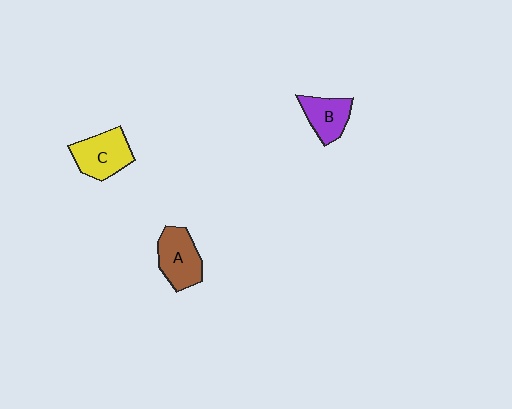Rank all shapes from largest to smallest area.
From largest to smallest: C (yellow), A (brown), B (purple).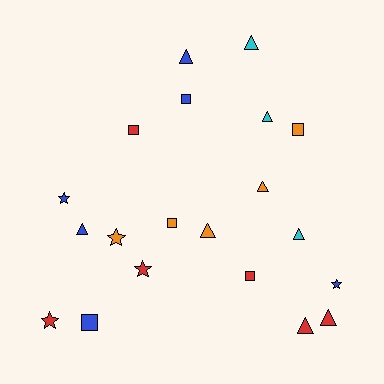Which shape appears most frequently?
Triangle, with 9 objects.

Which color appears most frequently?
Red, with 6 objects.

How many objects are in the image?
There are 20 objects.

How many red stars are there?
There are 2 red stars.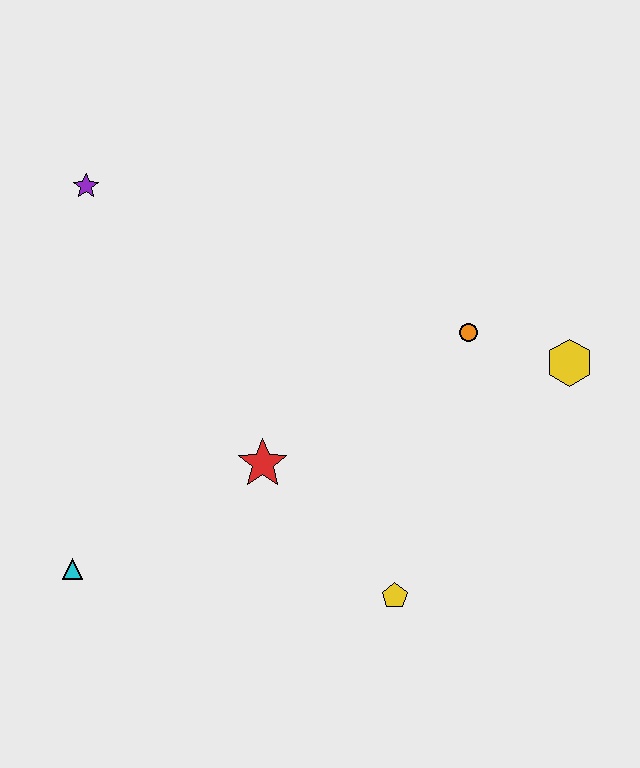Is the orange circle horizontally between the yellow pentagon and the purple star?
No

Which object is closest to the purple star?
The red star is closest to the purple star.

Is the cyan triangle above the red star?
No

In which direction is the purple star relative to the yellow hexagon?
The purple star is to the left of the yellow hexagon.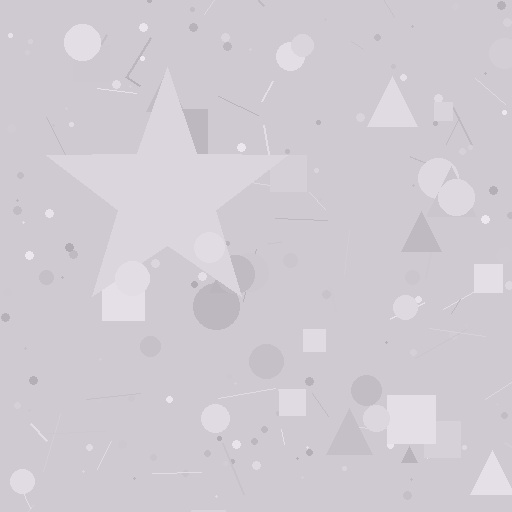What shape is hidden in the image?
A star is hidden in the image.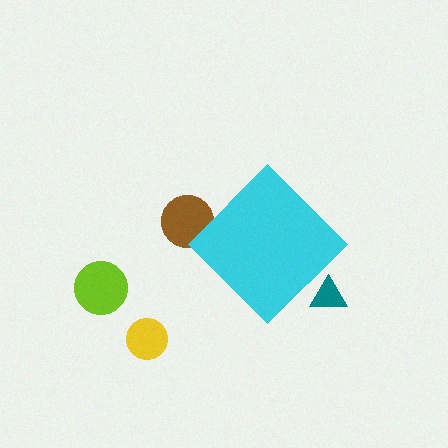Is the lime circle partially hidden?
No, the lime circle is fully visible.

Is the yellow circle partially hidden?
No, the yellow circle is fully visible.